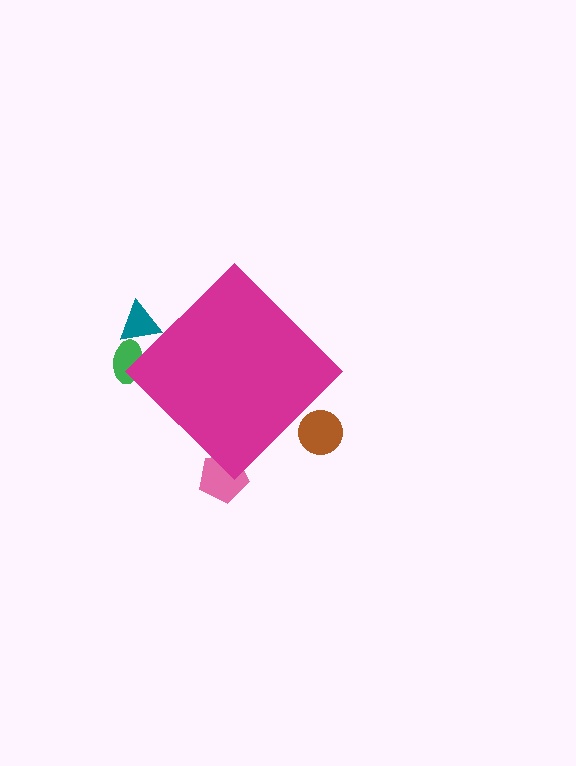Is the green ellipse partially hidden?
Yes, the green ellipse is partially hidden behind the magenta diamond.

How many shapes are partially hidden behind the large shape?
4 shapes are partially hidden.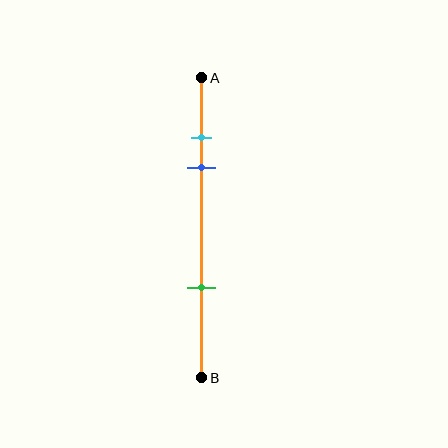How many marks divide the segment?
There are 3 marks dividing the segment.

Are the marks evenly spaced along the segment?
No, the marks are not evenly spaced.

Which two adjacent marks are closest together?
The cyan and blue marks are the closest adjacent pair.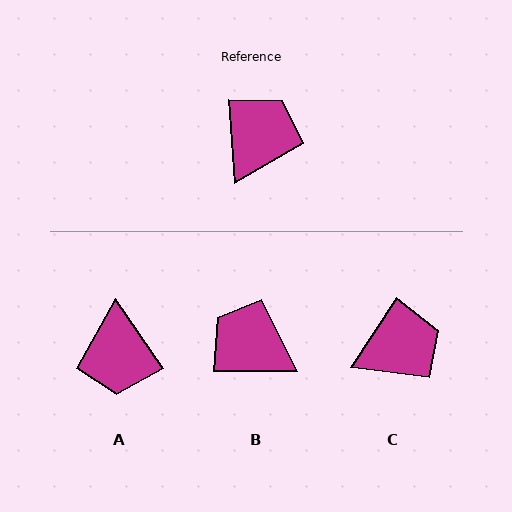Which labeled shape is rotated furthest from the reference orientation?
A, about 150 degrees away.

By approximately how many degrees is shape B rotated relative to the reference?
Approximately 86 degrees counter-clockwise.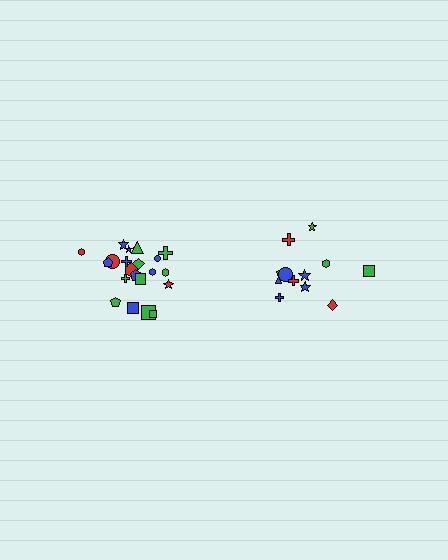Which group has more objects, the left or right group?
The left group.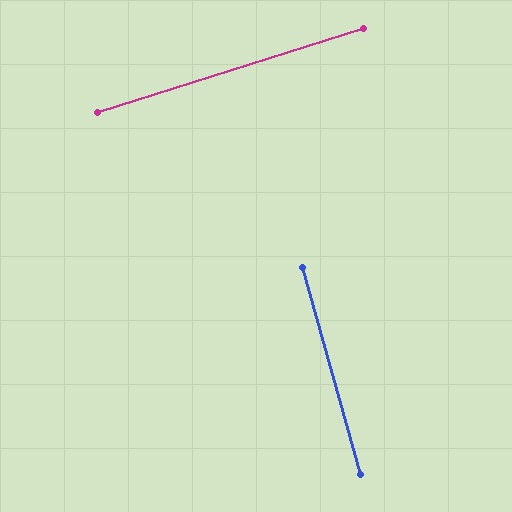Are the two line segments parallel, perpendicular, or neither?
Perpendicular — they meet at approximately 88°.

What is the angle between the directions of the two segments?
Approximately 88 degrees.